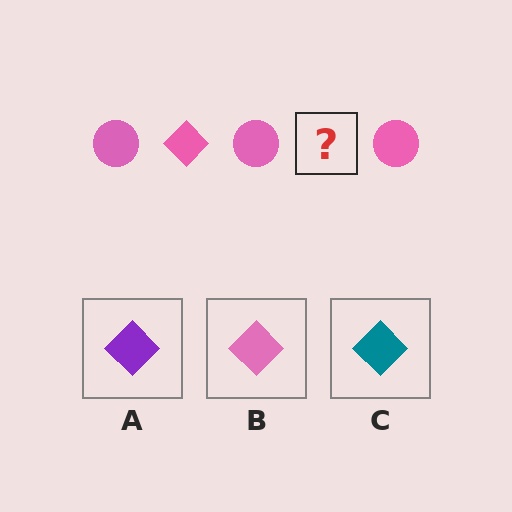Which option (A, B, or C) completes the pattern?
B.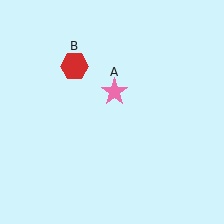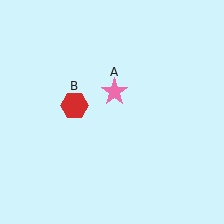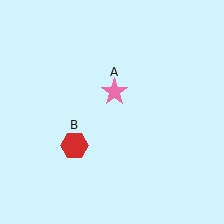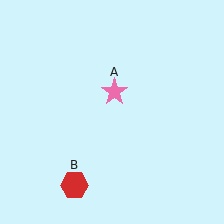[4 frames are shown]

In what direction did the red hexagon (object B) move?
The red hexagon (object B) moved down.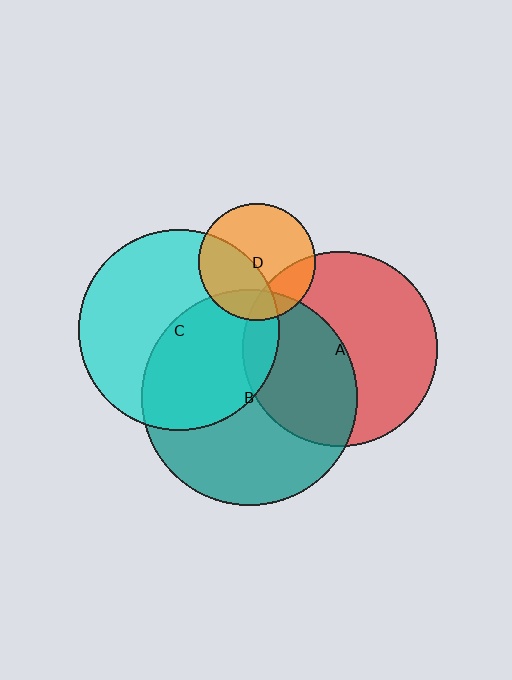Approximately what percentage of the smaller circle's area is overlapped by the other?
Approximately 20%.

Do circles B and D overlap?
Yes.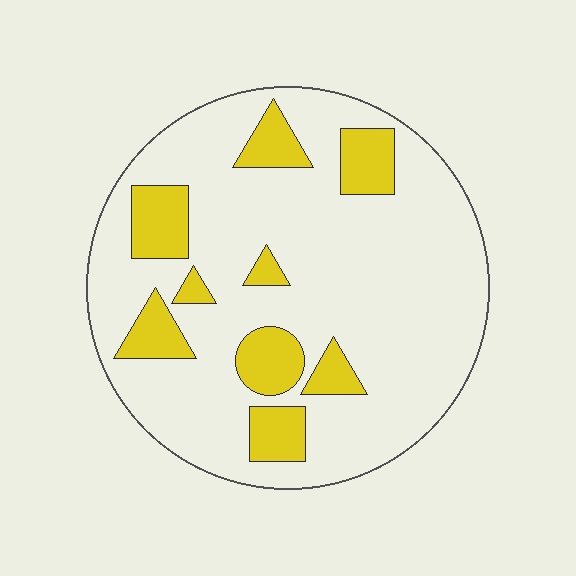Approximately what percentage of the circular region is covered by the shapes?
Approximately 20%.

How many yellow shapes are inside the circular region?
9.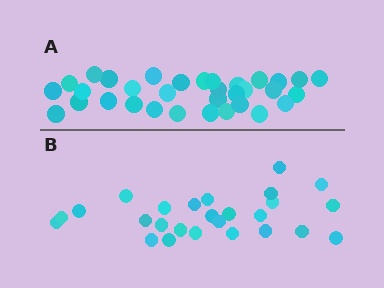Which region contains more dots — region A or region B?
Region A (the top region) has more dots.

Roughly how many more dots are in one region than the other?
Region A has roughly 8 or so more dots than region B.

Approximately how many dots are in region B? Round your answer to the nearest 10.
About 30 dots. (The exact count is 26, which rounds to 30.)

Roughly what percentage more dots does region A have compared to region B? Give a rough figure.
About 25% more.